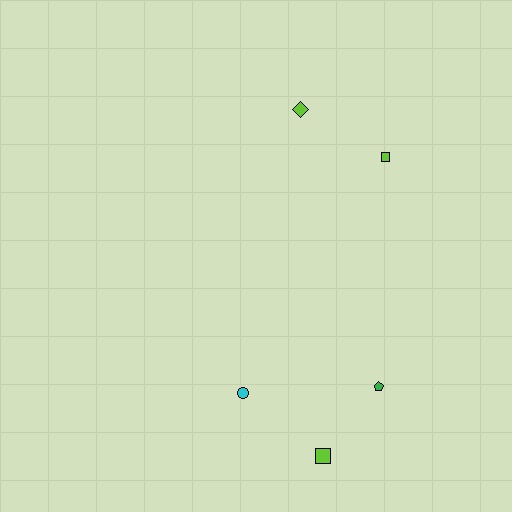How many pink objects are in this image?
There are no pink objects.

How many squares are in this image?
There are 2 squares.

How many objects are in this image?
There are 5 objects.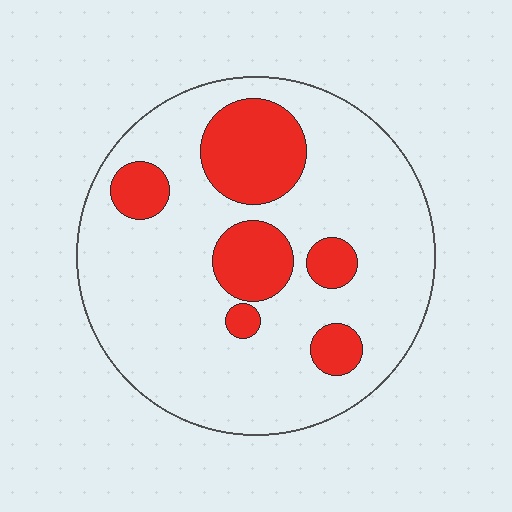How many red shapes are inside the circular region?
6.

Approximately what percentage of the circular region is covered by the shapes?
Approximately 20%.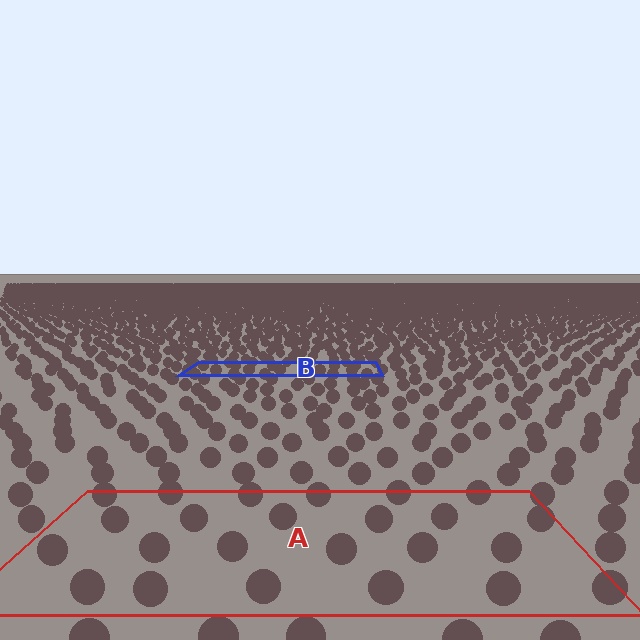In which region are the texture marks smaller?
The texture marks are smaller in region B, because it is farther away.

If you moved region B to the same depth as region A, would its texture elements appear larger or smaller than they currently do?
They would appear larger. At a closer depth, the same texture elements are projected at a bigger on-screen size.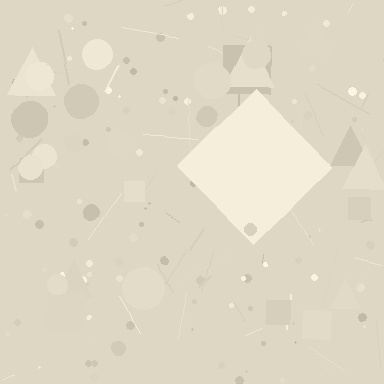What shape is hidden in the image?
A diamond is hidden in the image.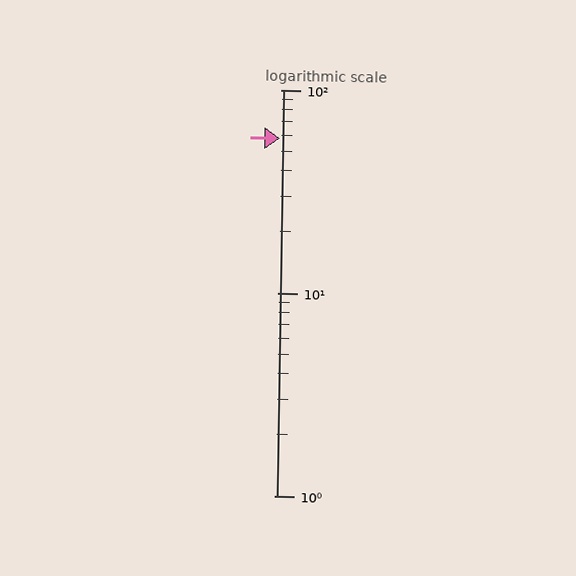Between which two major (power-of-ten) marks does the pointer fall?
The pointer is between 10 and 100.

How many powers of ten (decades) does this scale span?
The scale spans 2 decades, from 1 to 100.